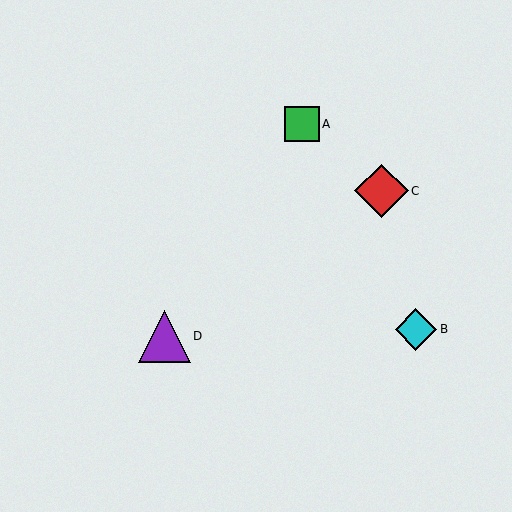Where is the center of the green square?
The center of the green square is at (302, 124).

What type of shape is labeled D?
Shape D is a purple triangle.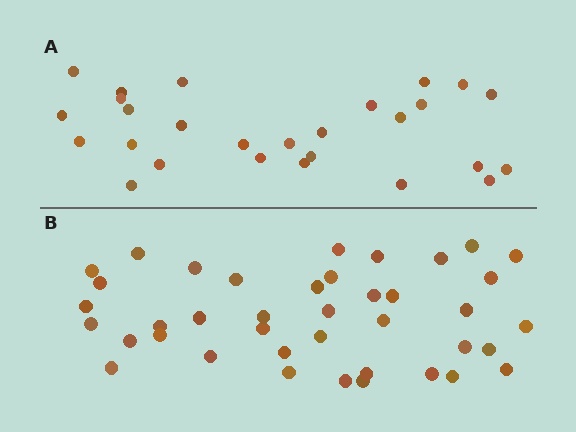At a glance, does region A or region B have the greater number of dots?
Region B (the bottom region) has more dots.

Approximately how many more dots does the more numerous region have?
Region B has approximately 15 more dots than region A.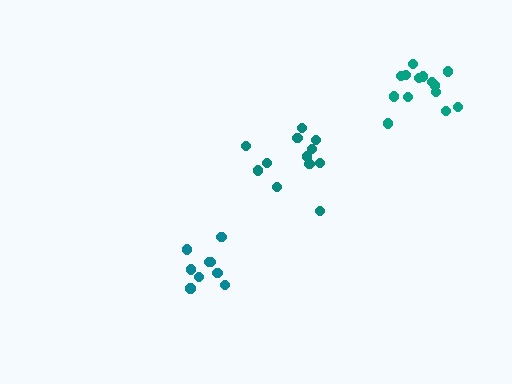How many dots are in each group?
Group 1: 14 dots, Group 2: 12 dots, Group 3: 9 dots (35 total).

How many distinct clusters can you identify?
There are 3 distinct clusters.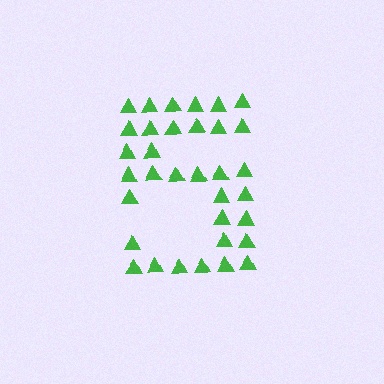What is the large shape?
The large shape is the digit 5.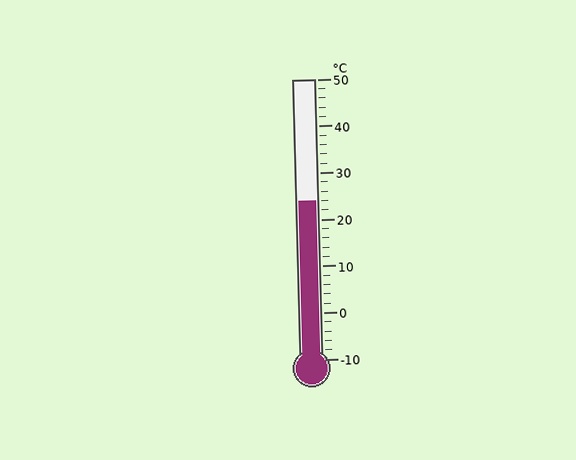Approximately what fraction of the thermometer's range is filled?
The thermometer is filled to approximately 55% of its range.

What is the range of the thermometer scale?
The thermometer scale ranges from -10°C to 50°C.